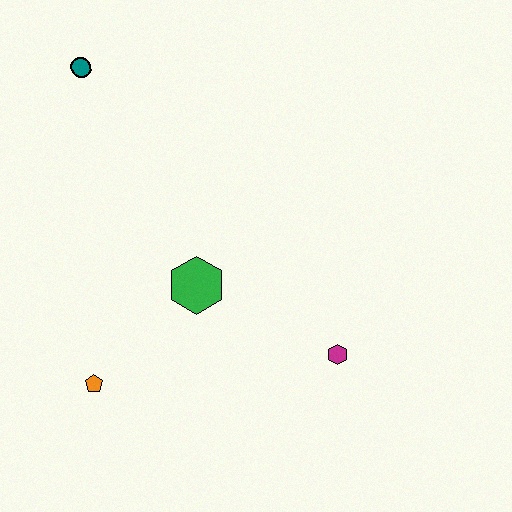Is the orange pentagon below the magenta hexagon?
Yes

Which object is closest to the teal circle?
The green hexagon is closest to the teal circle.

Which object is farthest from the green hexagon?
The teal circle is farthest from the green hexagon.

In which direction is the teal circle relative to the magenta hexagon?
The teal circle is above the magenta hexagon.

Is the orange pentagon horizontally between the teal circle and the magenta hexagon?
Yes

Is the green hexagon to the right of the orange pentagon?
Yes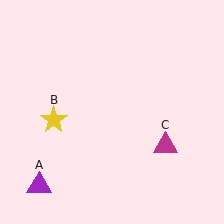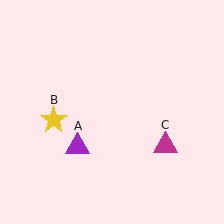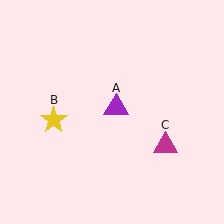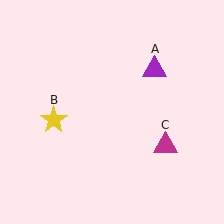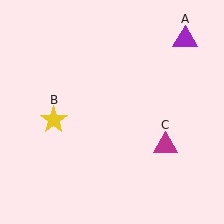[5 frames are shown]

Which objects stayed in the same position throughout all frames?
Yellow star (object B) and magenta triangle (object C) remained stationary.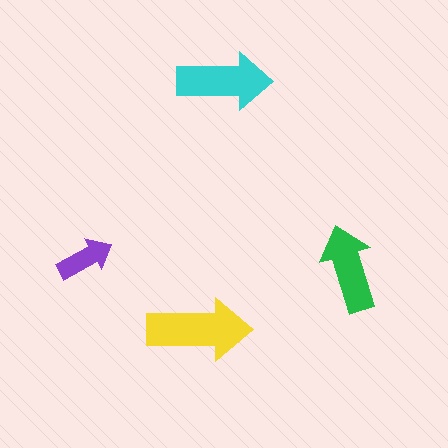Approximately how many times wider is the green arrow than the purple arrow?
About 1.5 times wider.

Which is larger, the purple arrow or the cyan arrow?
The cyan one.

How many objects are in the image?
There are 4 objects in the image.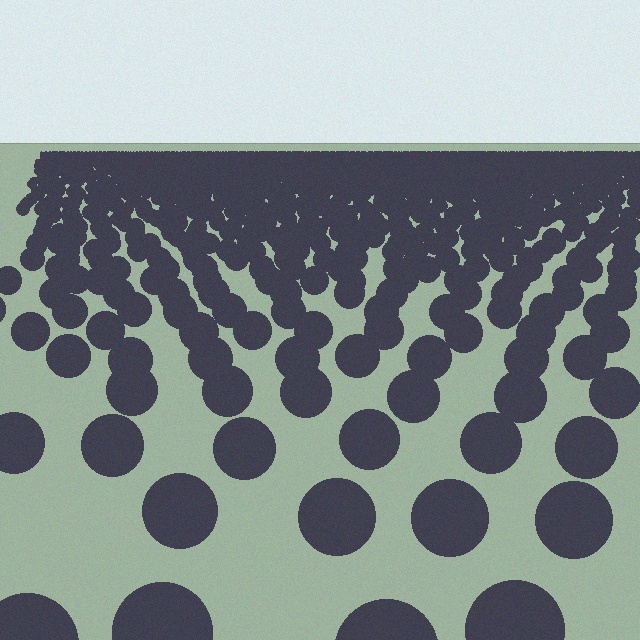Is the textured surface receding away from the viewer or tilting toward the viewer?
The surface is receding away from the viewer. Texture elements get smaller and denser toward the top.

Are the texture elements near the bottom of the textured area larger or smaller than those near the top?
Larger. Near the bottom, elements are closer to the viewer and appear at a bigger on-screen size.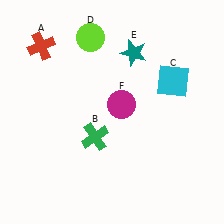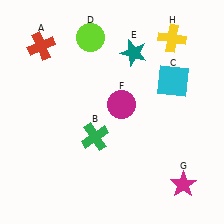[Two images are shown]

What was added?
A magenta star (G), a yellow cross (H) were added in Image 2.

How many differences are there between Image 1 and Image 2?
There are 2 differences between the two images.